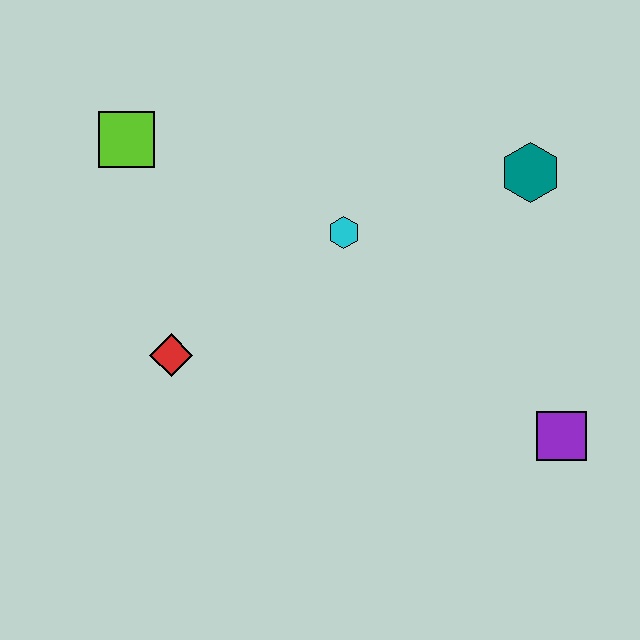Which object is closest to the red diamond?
The cyan hexagon is closest to the red diamond.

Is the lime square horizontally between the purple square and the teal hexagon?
No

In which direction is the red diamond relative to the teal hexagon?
The red diamond is to the left of the teal hexagon.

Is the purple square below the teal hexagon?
Yes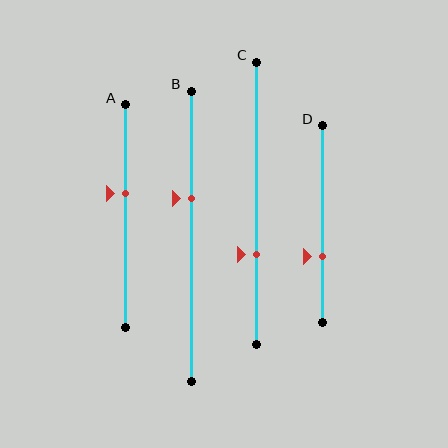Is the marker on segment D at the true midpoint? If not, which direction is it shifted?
No, the marker on segment D is shifted downward by about 16% of the segment length.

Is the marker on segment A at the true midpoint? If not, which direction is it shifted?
No, the marker on segment A is shifted upward by about 10% of the segment length.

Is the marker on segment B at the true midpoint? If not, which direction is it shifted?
No, the marker on segment B is shifted upward by about 13% of the segment length.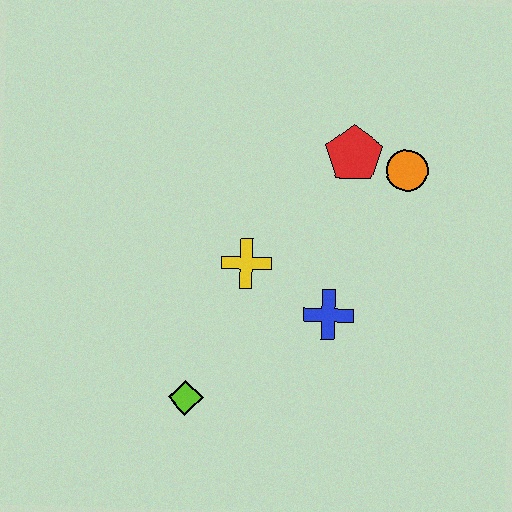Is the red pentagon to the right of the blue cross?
Yes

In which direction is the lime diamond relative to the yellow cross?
The lime diamond is below the yellow cross.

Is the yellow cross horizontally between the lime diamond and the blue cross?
Yes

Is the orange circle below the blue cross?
No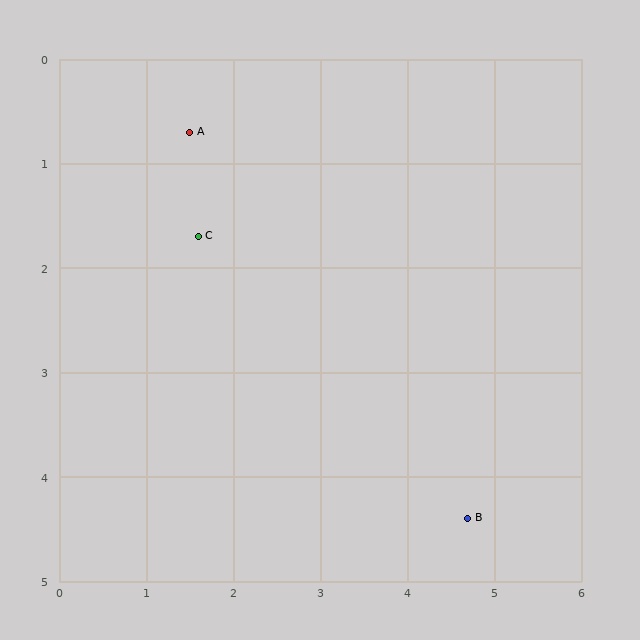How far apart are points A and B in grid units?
Points A and B are about 4.9 grid units apart.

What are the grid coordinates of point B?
Point B is at approximately (4.7, 4.4).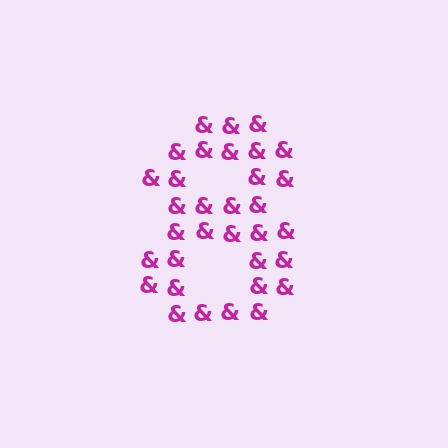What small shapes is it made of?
It is made of small ampersands.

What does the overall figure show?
The overall figure shows the digit 8.